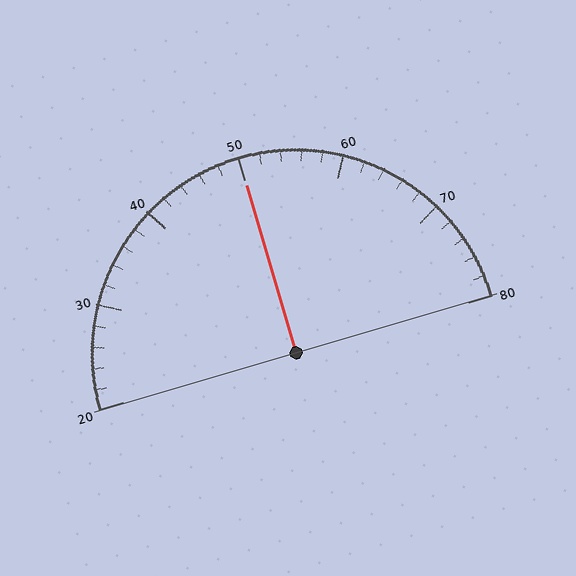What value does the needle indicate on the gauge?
The needle indicates approximately 50.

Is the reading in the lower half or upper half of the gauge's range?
The reading is in the upper half of the range (20 to 80).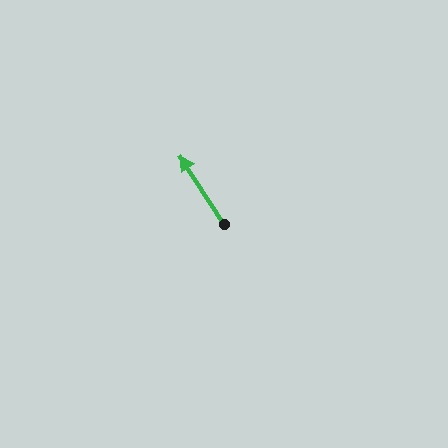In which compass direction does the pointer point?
Northwest.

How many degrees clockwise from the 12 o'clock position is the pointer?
Approximately 327 degrees.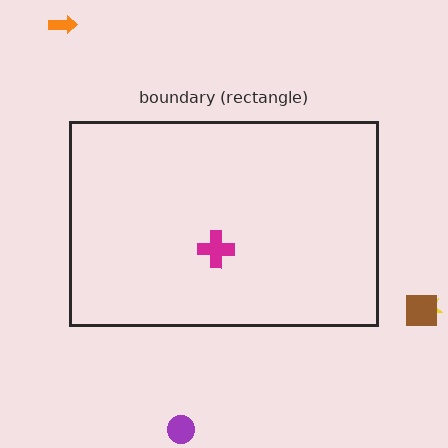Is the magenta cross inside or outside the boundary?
Inside.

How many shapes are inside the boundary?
1 inside, 4 outside.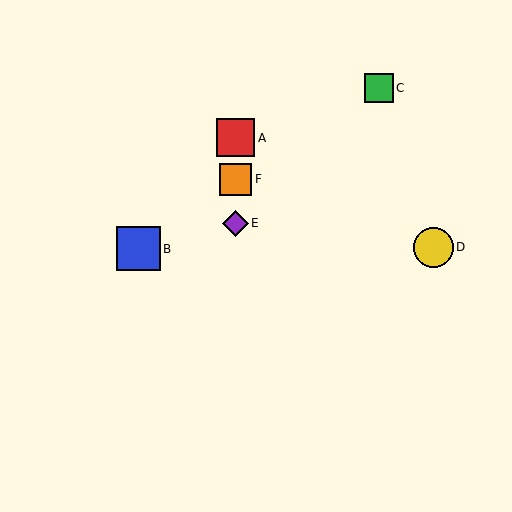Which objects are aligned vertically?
Objects A, E, F are aligned vertically.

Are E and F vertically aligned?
Yes, both are at x≈236.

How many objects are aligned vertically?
3 objects (A, E, F) are aligned vertically.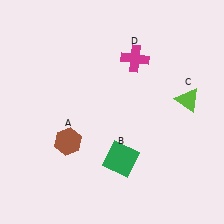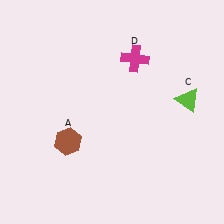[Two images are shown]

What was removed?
The green square (B) was removed in Image 2.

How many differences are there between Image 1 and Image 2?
There is 1 difference between the two images.